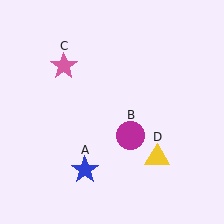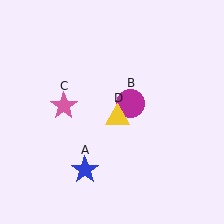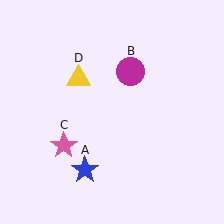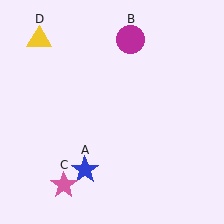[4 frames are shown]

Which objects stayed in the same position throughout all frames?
Blue star (object A) remained stationary.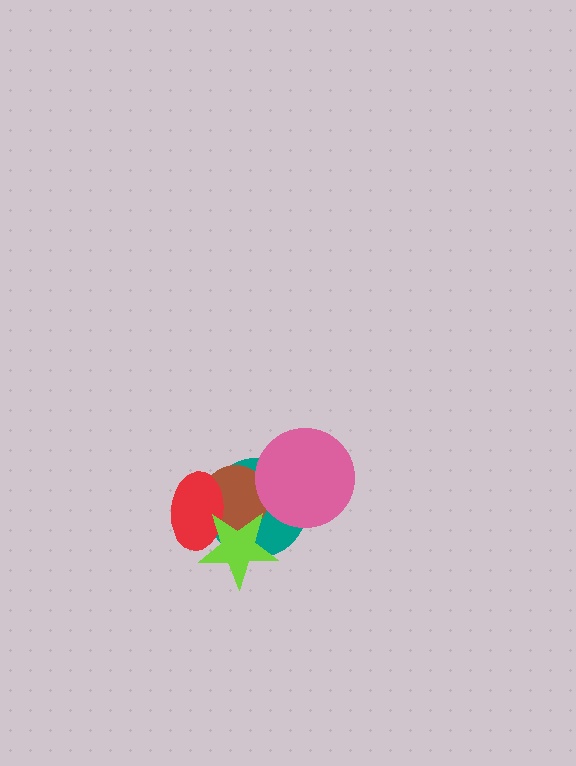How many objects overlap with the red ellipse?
3 objects overlap with the red ellipse.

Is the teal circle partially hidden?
Yes, it is partially covered by another shape.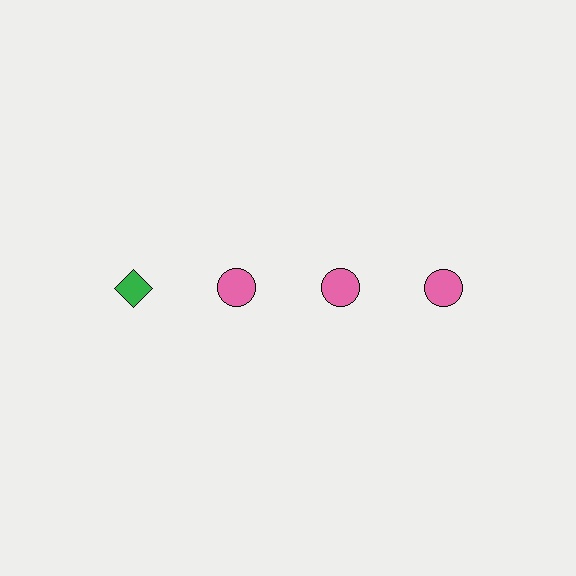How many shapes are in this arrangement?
There are 4 shapes arranged in a grid pattern.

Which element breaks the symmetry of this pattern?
The green diamond in the top row, leftmost column breaks the symmetry. All other shapes are pink circles.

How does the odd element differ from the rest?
It differs in both color (green instead of pink) and shape (diamond instead of circle).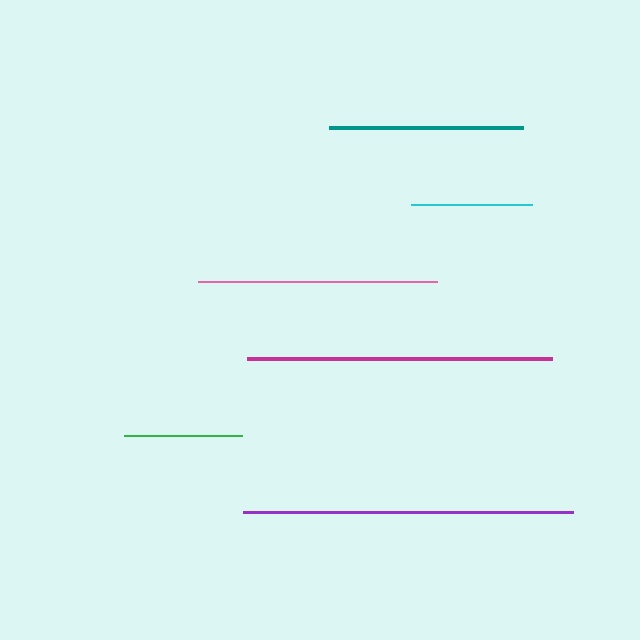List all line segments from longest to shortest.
From longest to shortest: purple, magenta, pink, teal, cyan, green.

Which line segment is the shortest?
The green line is the shortest at approximately 118 pixels.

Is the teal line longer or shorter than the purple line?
The purple line is longer than the teal line.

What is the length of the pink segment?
The pink segment is approximately 239 pixels long.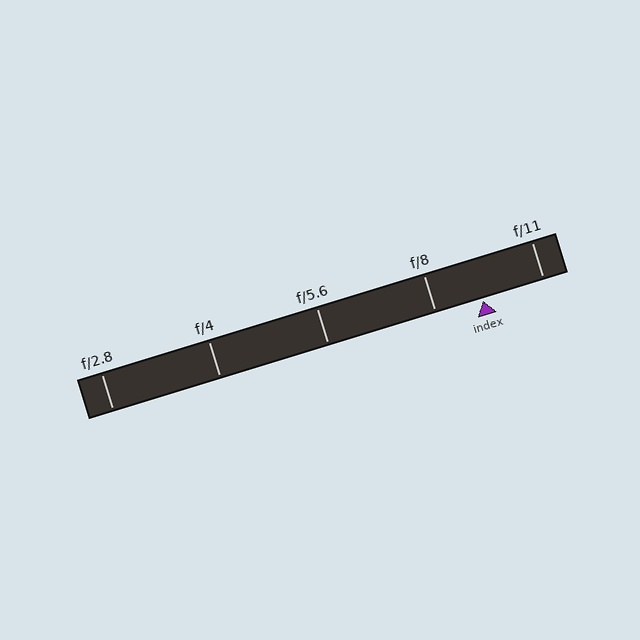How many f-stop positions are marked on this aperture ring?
There are 5 f-stop positions marked.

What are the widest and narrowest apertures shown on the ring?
The widest aperture shown is f/2.8 and the narrowest is f/11.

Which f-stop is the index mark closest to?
The index mark is closest to f/8.